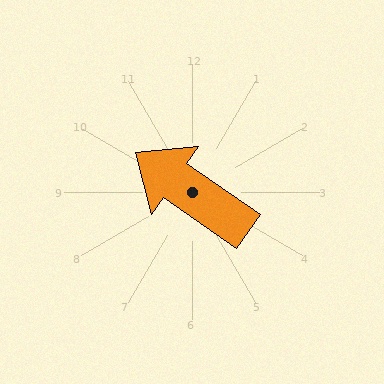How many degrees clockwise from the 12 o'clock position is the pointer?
Approximately 305 degrees.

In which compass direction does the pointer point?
Northwest.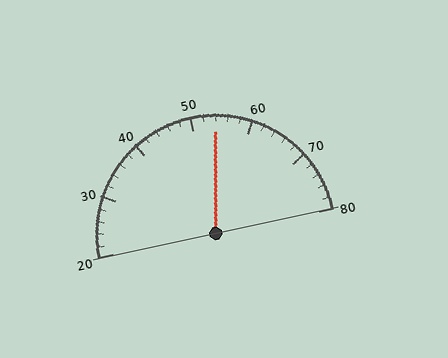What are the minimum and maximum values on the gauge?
The gauge ranges from 20 to 80.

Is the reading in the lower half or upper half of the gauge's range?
The reading is in the upper half of the range (20 to 80).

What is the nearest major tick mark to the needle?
The nearest major tick mark is 50.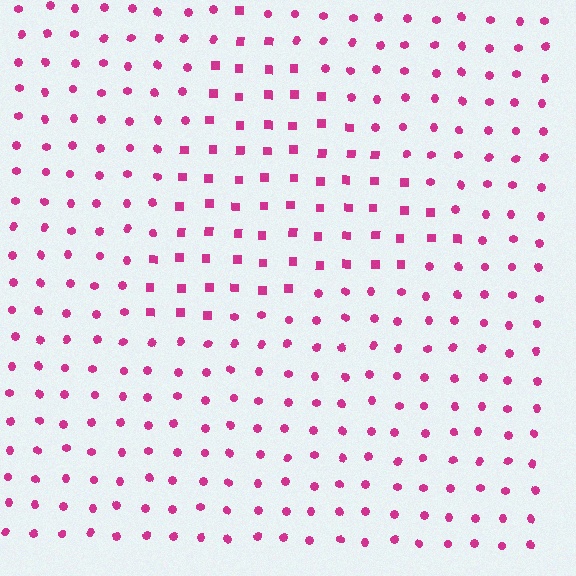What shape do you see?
I see a triangle.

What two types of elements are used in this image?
The image uses squares inside the triangle region and circles outside it.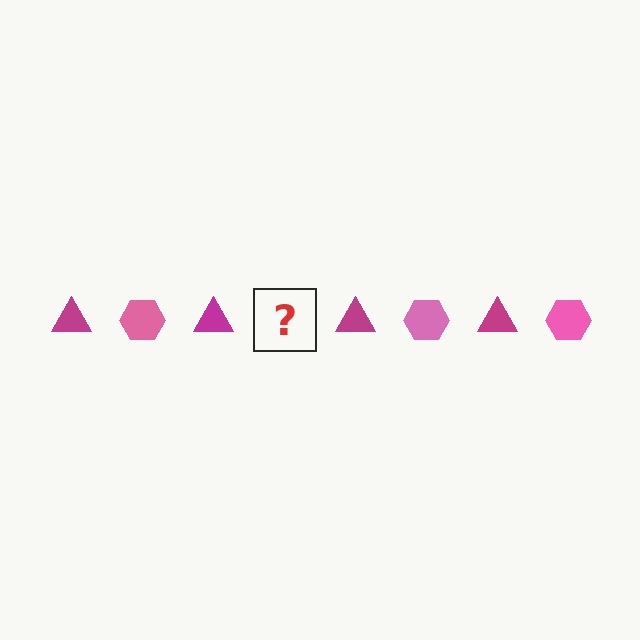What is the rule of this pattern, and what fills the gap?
The rule is that the pattern alternates between magenta triangle and pink hexagon. The gap should be filled with a pink hexagon.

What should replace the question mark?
The question mark should be replaced with a pink hexagon.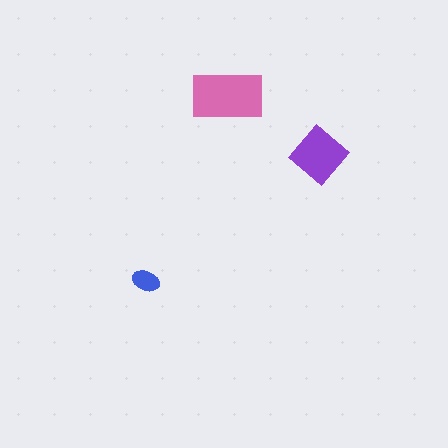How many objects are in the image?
There are 3 objects in the image.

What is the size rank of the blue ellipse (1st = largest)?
3rd.